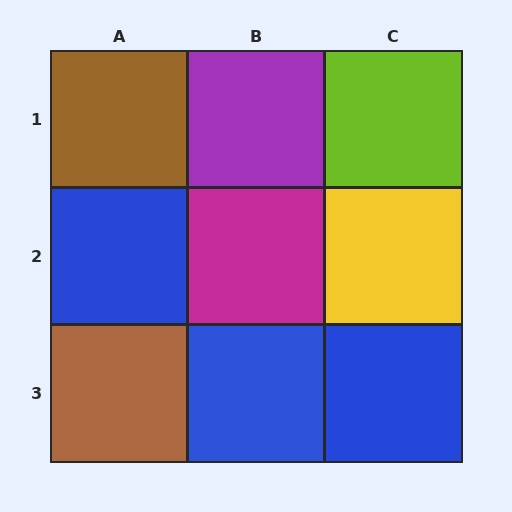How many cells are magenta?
1 cell is magenta.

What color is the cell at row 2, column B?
Magenta.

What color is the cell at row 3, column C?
Blue.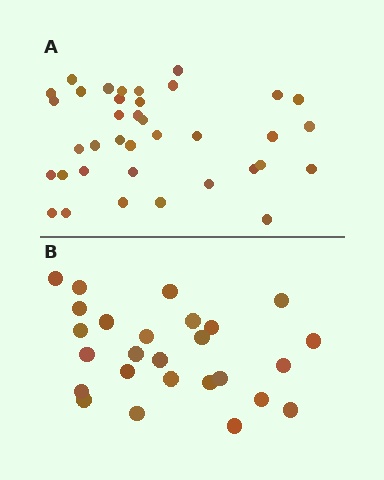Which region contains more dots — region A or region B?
Region A (the top region) has more dots.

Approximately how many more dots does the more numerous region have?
Region A has roughly 12 or so more dots than region B.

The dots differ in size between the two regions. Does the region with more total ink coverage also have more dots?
No. Region B has more total ink coverage because its dots are larger, but region A actually contains more individual dots. Total area can be misleading — the number of items is what matters here.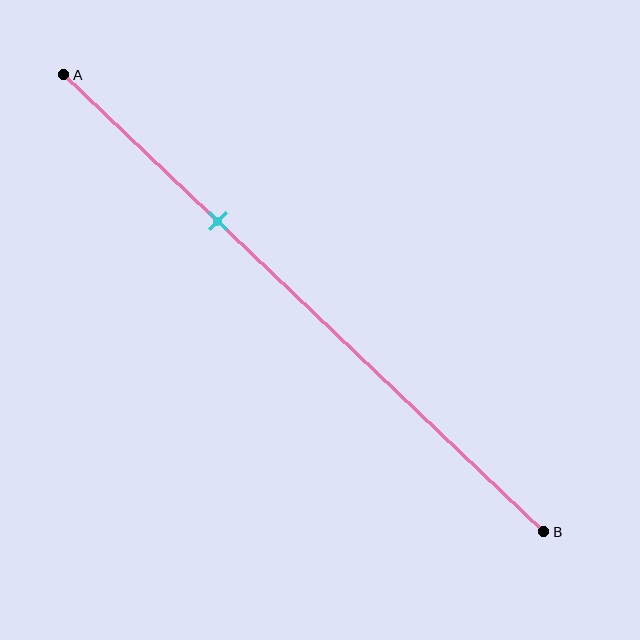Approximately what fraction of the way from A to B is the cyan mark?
The cyan mark is approximately 30% of the way from A to B.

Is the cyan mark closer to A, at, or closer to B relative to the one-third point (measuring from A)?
The cyan mark is approximately at the one-third point of segment AB.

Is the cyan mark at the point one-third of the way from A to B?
Yes, the mark is approximately at the one-third point.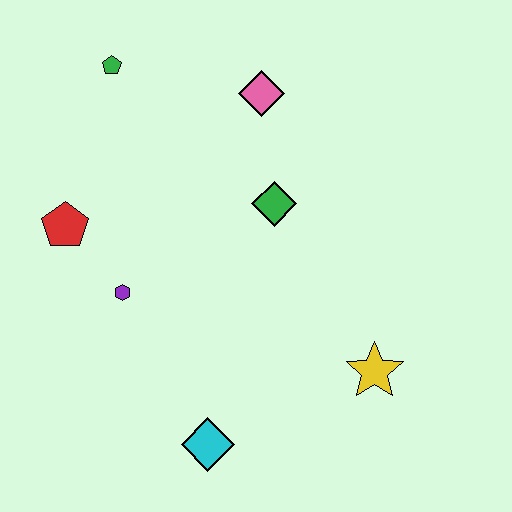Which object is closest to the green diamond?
The pink diamond is closest to the green diamond.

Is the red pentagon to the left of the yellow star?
Yes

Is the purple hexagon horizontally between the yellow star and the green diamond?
No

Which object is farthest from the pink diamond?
The cyan diamond is farthest from the pink diamond.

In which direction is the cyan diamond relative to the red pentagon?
The cyan diamond is below the red pentagon.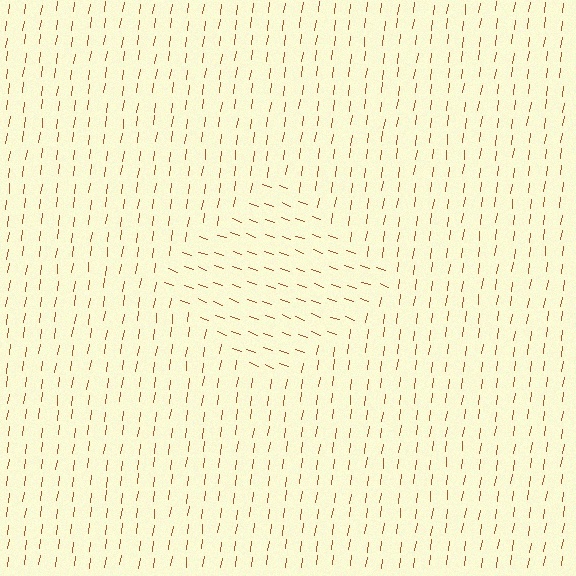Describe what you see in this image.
The image is filled with small brown line segments. A diamond region in the image has lines oriented differently from the surrounding lines, creating a visible texture boundary.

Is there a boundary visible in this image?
Yes, there is a texture boundary formed by a change in line orientation.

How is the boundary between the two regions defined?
The boundary is defined purely by a change in line orientation (approximately 78 degrees difference). All lines are the same color and thickness.